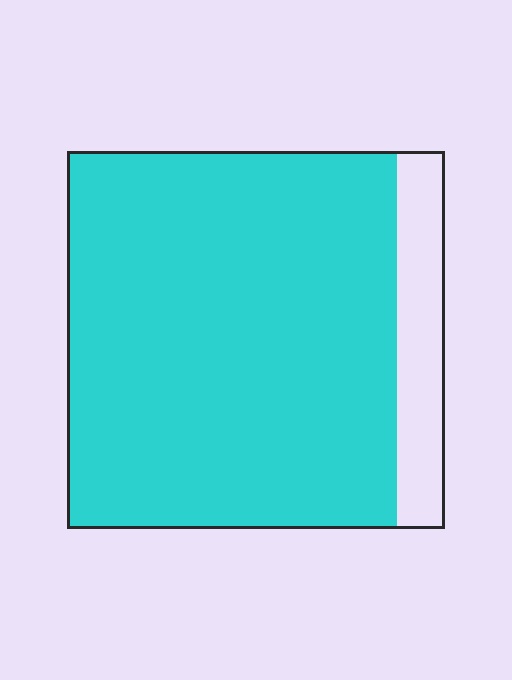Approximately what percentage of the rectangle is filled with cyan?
Approximately 85%.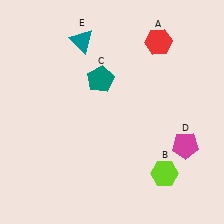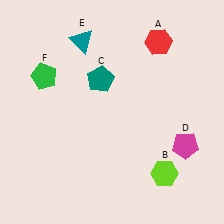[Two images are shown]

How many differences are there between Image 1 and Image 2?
There is 1 difference between the two images.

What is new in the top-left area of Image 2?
A green pentagon (F) was added in the top-left area of Image 2.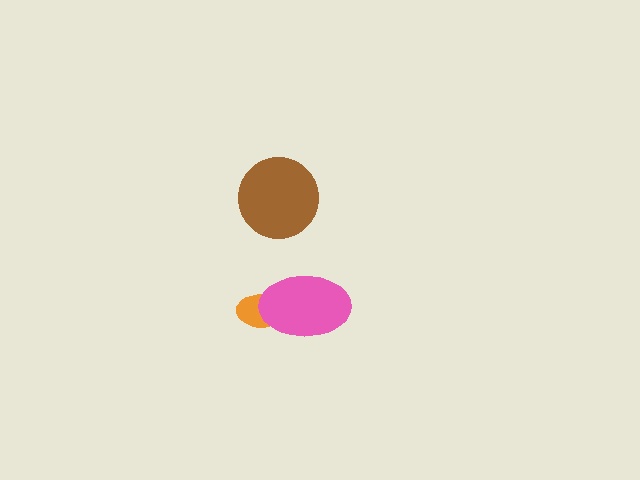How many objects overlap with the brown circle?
0 objects overlap with the brown circle.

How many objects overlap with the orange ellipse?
1 object overlaps with the orange ellipse.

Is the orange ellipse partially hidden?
Yes, it is partially covered by another shape.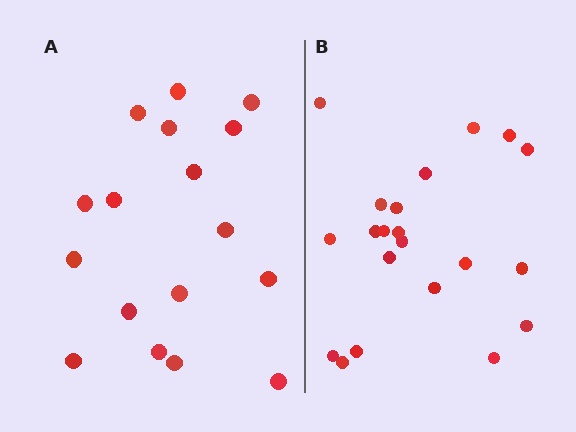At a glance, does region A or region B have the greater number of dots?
Region B (the right region) has more dots.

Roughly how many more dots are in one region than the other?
Region B has about 4 more dots than region A.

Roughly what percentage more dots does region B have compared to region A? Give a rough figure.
About 25% more.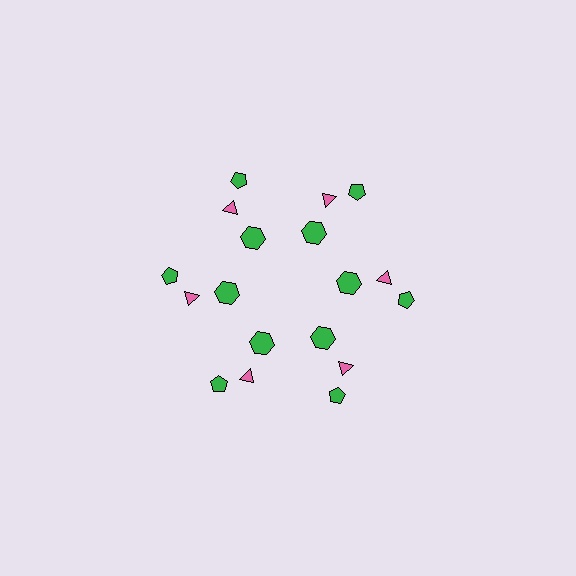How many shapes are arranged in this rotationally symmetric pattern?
There are 18 shapes, arranged in 6 groups of 3.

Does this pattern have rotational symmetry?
Yes, this pattern has 6-fold rotational symmetry. It looks the same after rotating 60 degrees around the center.